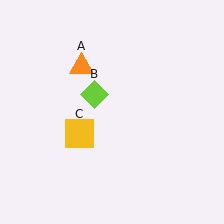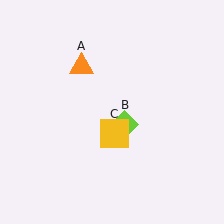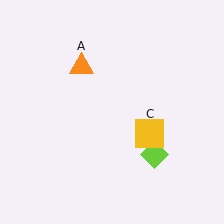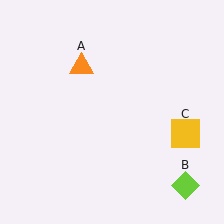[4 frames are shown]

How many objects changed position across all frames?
2 objects changed position: lime diamond (object B), yellow square (object C).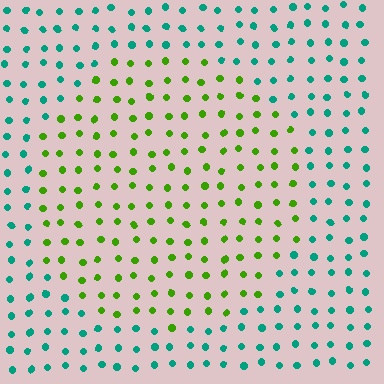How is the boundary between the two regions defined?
The boundary is defined purely by a slight shift in hue (about 68 degrees). Spacing, size, and orientation are identical on both sides.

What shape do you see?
I see a circle.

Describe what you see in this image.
The image is filled with small teal elements in a uniform arrangement. A circle-shaped region is visible where the elements are tinted to a slightly different hue, forming a subtle color boundary.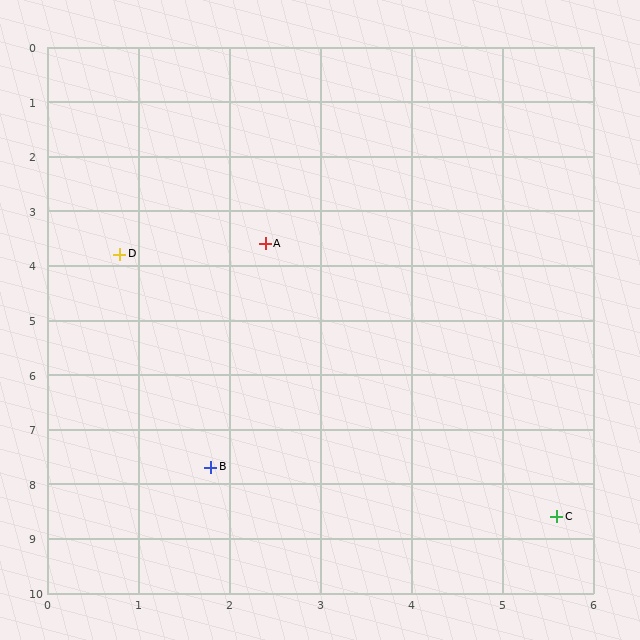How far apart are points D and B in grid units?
Points D and B are about 4.0 grid units apart.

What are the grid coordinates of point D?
Point D is at approximately (0.8, 3.8).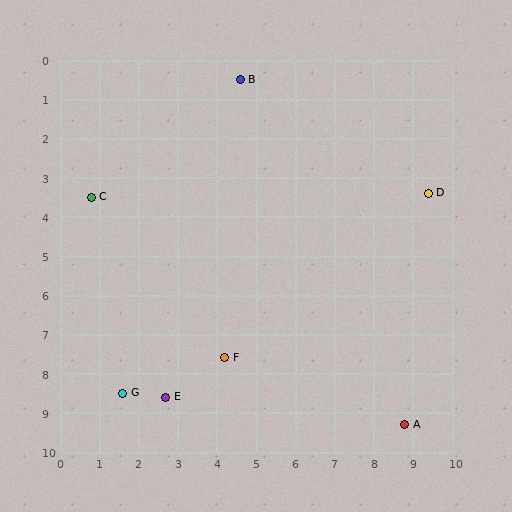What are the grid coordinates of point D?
Point D is at approximately (9.4, 3.4).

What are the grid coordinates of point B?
Point B is at approximately (4.6, 0.5).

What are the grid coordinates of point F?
Point F is at approximately (4.2, 7.6).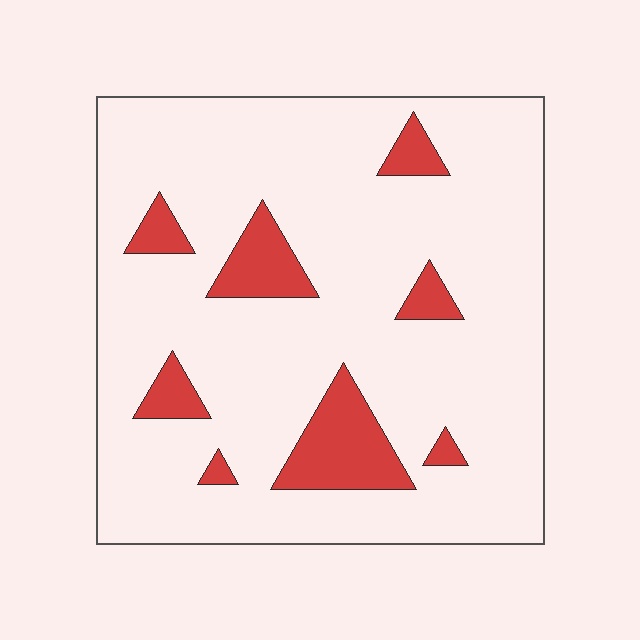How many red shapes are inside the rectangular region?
8.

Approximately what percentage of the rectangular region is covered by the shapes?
Approximately 15%.